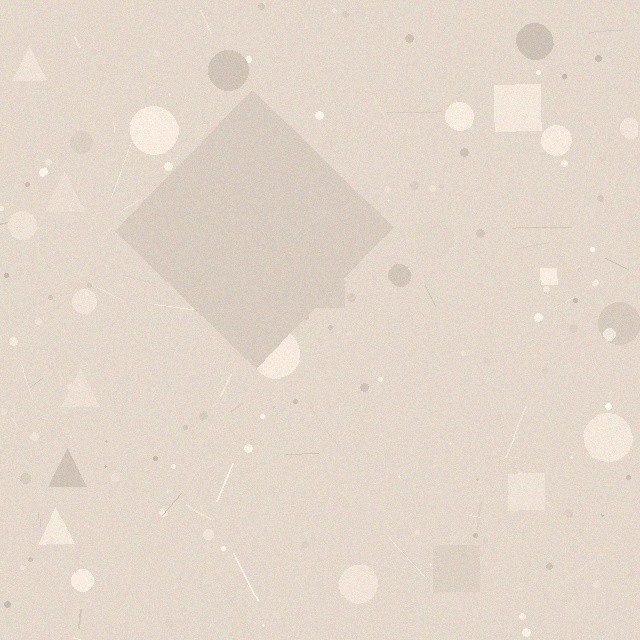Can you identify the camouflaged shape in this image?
The camouflaged shape is a diamond.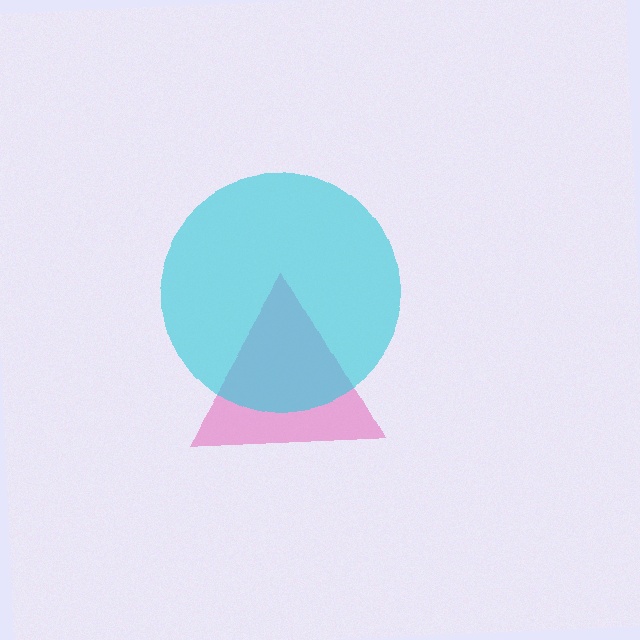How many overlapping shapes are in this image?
There are 2 overlapping shapes in the image.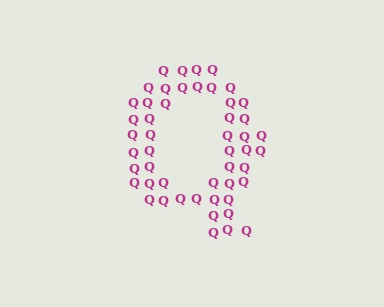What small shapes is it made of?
It is made of small letter Q's.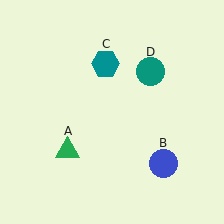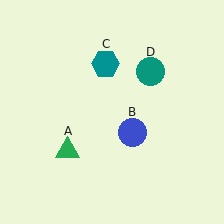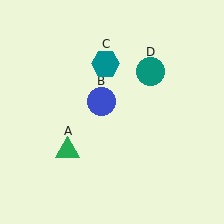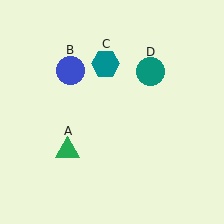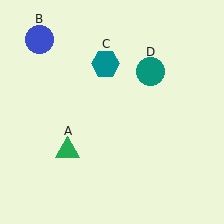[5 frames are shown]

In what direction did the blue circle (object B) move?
The blue circle (object B) moved up and to the left.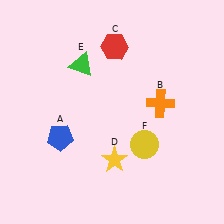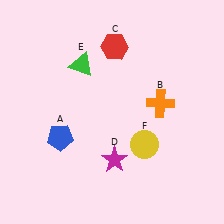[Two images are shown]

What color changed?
The star (D) changed from yellow in Image 1 to magenta in Image 2.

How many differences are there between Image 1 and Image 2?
There is 1 difference between the two images.